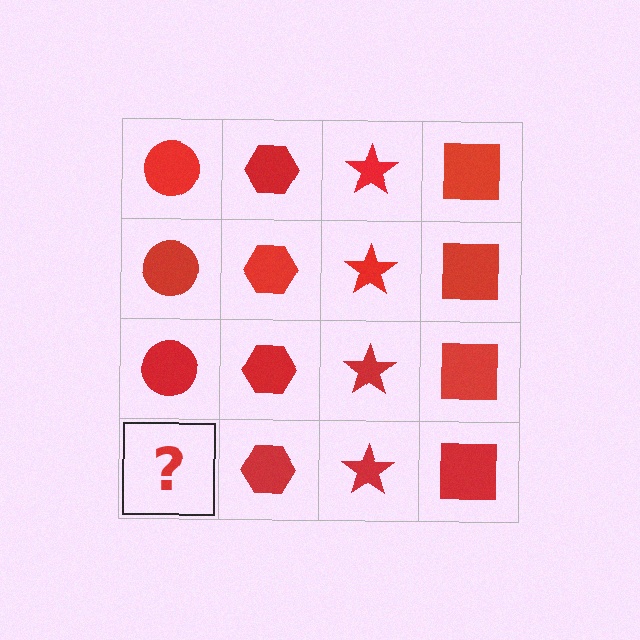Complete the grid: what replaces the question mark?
The question mark should be replaced with a red circle.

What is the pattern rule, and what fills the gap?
The rule is that each column has a consistent shape. The gap should be filled with a red circle.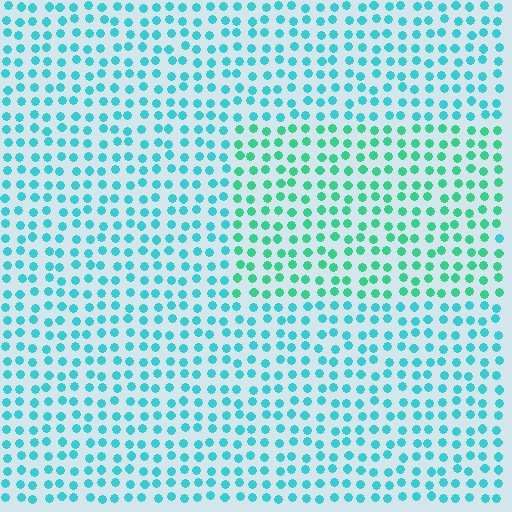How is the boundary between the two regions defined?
The boundary is defined purely by a slight shift in hue (about 29 degrees). Spacing, size, and orientation are identical on both sides.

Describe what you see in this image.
The image is filled with small cyan elements in a uniform arrangement. A rectangle-shaped region is visible where the elements are tinted to a slightly different hue, forming a subtle color boundary.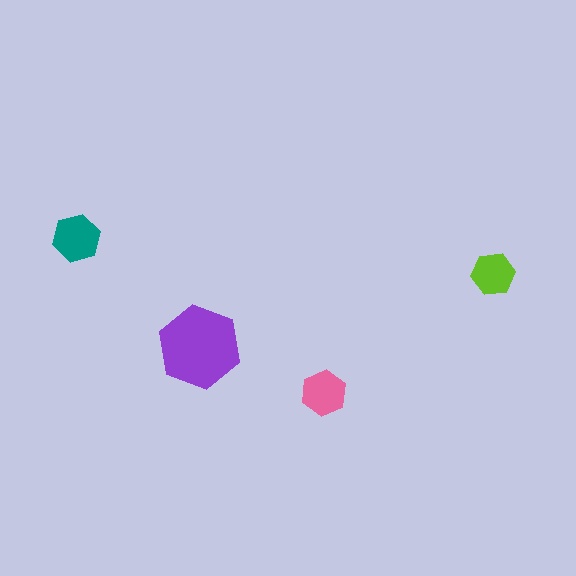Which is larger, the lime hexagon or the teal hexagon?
The teal one.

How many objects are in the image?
There are 4 objects in the image.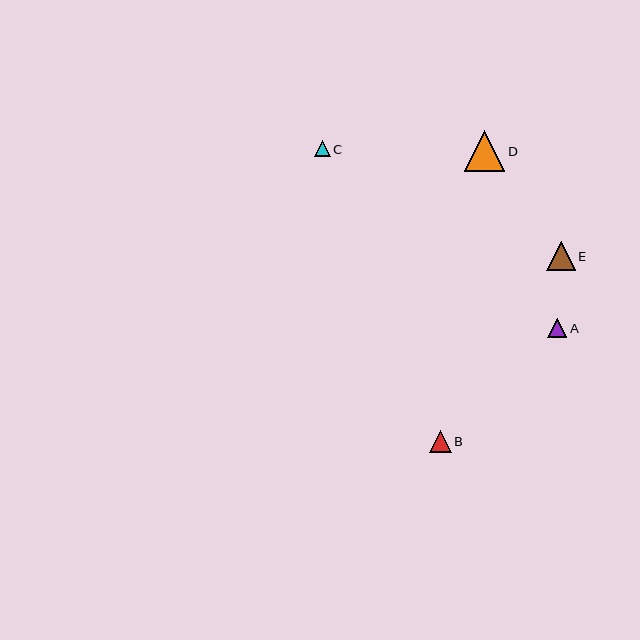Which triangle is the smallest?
Triangle C is the smallest with a size of approximately 15 pixels.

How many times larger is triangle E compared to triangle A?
Triangle E is approximately 1.5 times the size of triangle A.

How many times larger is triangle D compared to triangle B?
Triangle D is approximately 1.9 times the size of triangle B.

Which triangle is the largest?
Triangle D is the largest with a size of approximately 41 pixels.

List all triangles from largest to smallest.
From largest to smallest: D, E, B, A, C.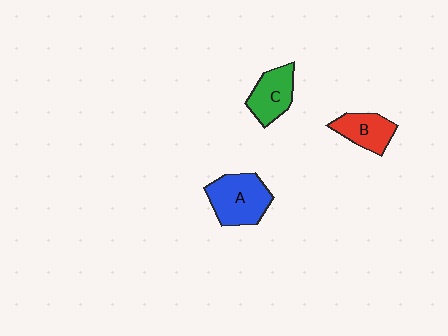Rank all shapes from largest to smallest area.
From largest to smallest: A (blue), C (green), B (red).